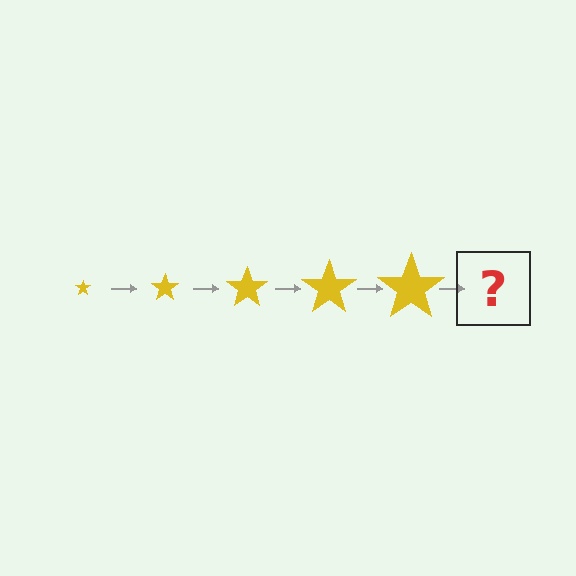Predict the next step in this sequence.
The next step is a yellow star, larger than the previous one.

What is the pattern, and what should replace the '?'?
The pattern is that the star gets progressively larger each step. The '?' should be a yellow star, larger than the previous one.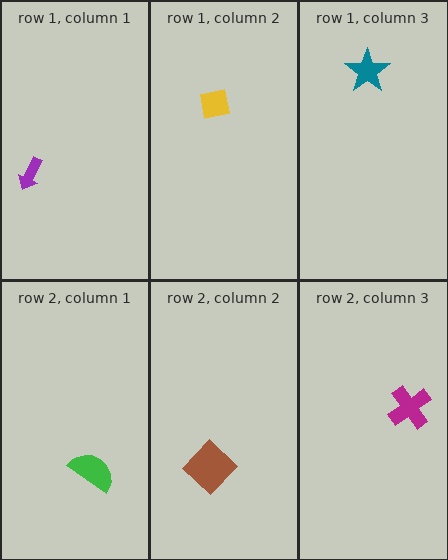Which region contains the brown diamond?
The row 2, column 2 region.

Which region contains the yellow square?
The row 1, column 2 region.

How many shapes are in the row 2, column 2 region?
1.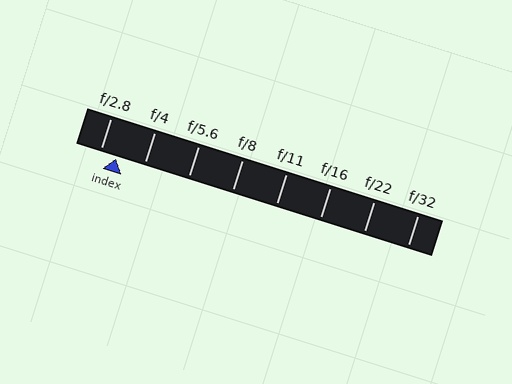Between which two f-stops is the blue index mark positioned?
The index mark is between f/2.8 and f/4.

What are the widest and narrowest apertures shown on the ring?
The widest aperture shown is f/2.8 and the narrowest is f/32.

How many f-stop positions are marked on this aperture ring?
There are 8 f-stop positions marked.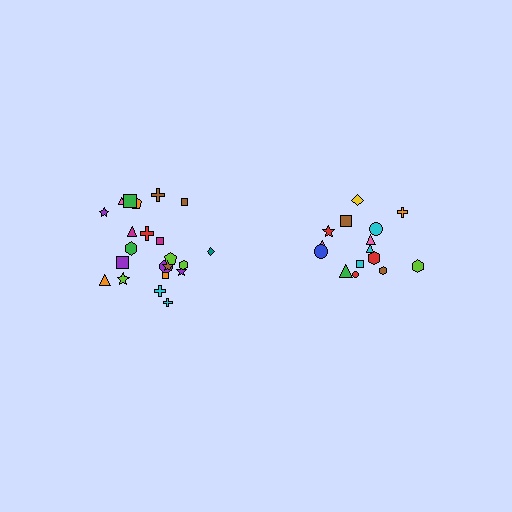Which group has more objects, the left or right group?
The left group.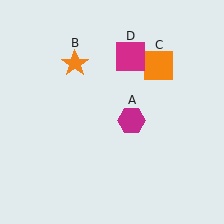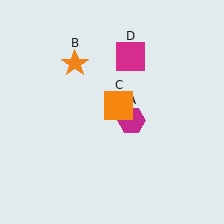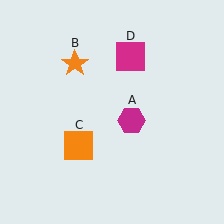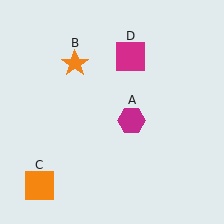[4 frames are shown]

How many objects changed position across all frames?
1 object changed position: orange square (object C).